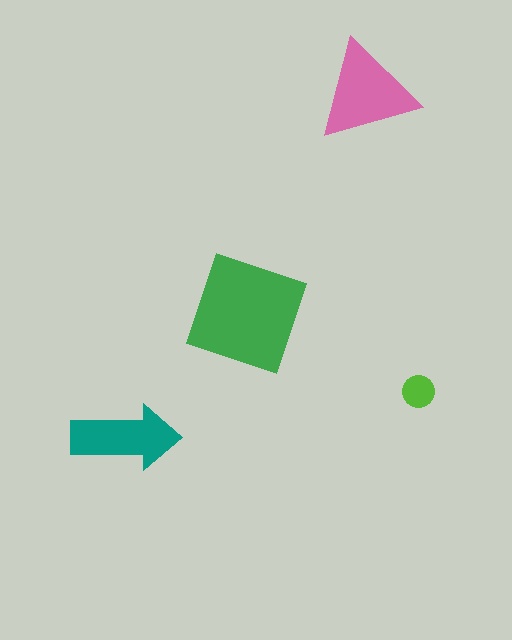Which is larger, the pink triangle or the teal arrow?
The pink triangle.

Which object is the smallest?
The lime circle.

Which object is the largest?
The green square.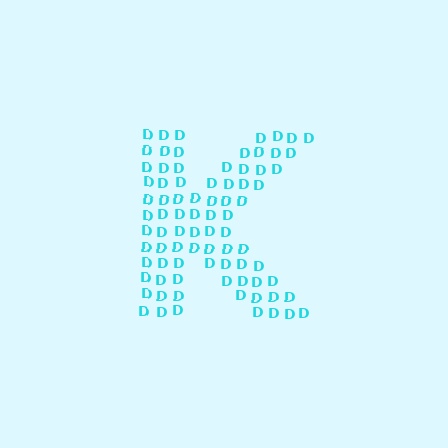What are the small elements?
The small elements are letter D's.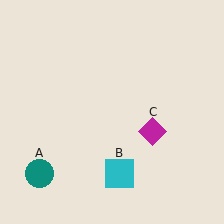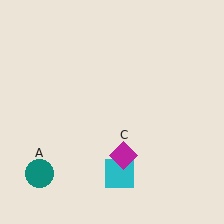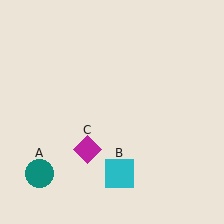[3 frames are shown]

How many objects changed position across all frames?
1 object changed position: magenta diamond (object C).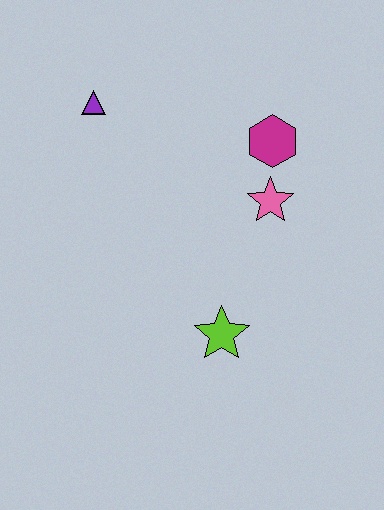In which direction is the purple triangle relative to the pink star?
The purple triangle is to the left of the pink star.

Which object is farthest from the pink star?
The purple triangle is farthest from the pink star.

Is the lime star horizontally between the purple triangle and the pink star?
Yes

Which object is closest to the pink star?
The magenta hexagon is closest to the pink star.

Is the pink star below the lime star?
No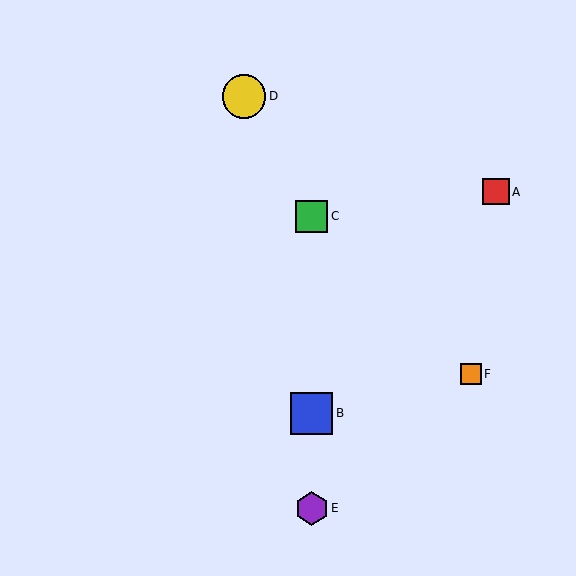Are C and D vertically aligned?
No, C is at x≈312 and D is at x≈244.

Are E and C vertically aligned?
Yes, both are at x≈312.